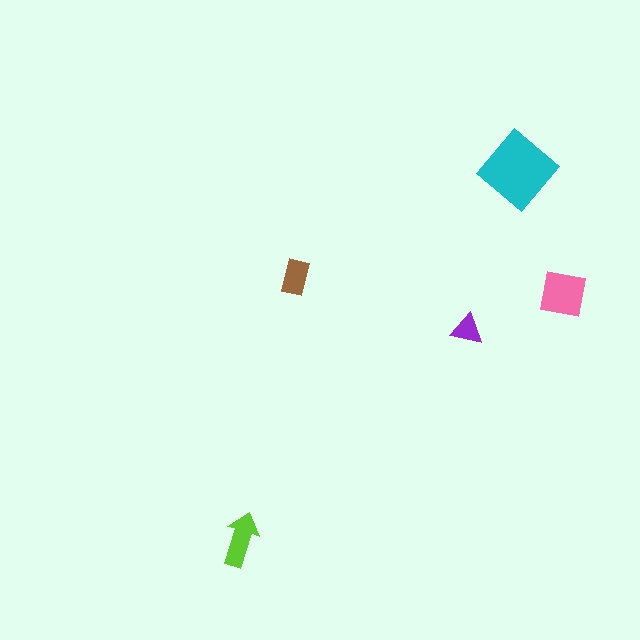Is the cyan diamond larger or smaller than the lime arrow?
Larger.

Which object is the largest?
The cyan diamond.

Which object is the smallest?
The purple triangle.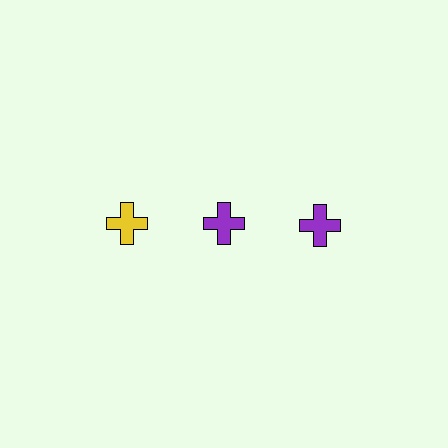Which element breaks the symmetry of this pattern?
The yellow cross in the top row, leftmost column breaks the symmetry. All other shapes are purple crosses.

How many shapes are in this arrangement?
There are 3 shapes arranged in a grid pattern.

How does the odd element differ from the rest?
It has a different color: yellow instead of purple.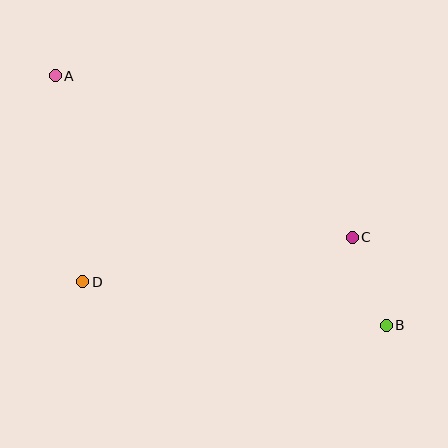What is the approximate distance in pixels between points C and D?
The distance between C and D is approximately 274 pixels.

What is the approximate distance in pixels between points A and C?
The distance between A and C is approximately 338 pixels.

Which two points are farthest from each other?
Points A and B are farthest from each other.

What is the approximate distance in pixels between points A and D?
The distance between A and D is approximately 208 pixels.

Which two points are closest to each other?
Points B and C are closest to each other.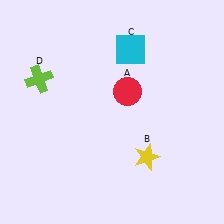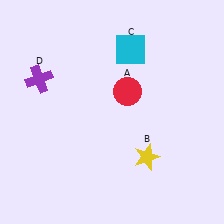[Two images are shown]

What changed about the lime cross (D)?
In Image 1, D is lime. In Image 2, it changed to purple.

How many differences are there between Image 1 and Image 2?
There is 1 difference between the two images.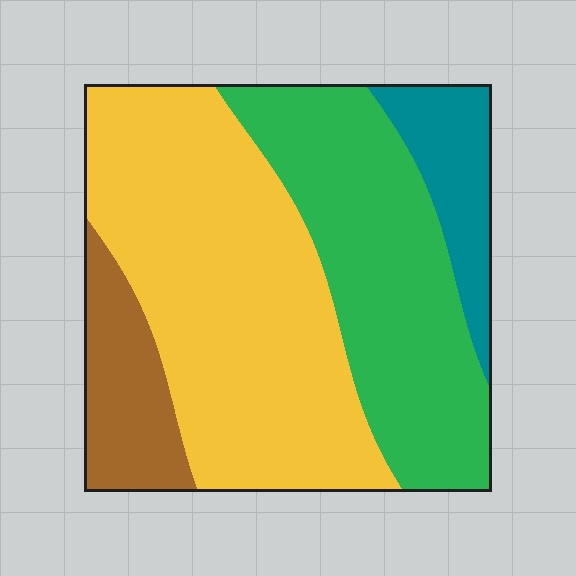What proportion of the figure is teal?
Teal covers about 10% of the figure.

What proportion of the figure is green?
Green covers 32% of the figure.